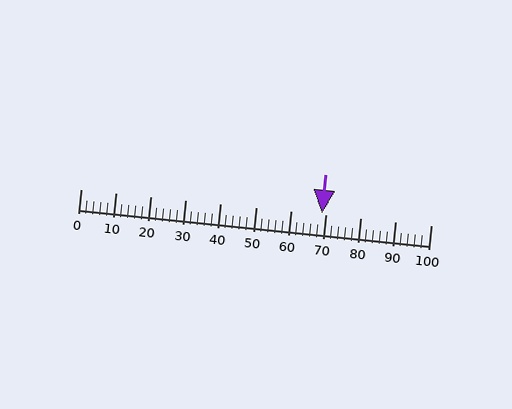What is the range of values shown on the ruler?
The ruler shows values from 0 to 100.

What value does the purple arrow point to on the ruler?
The purple arrow points to approximately 69.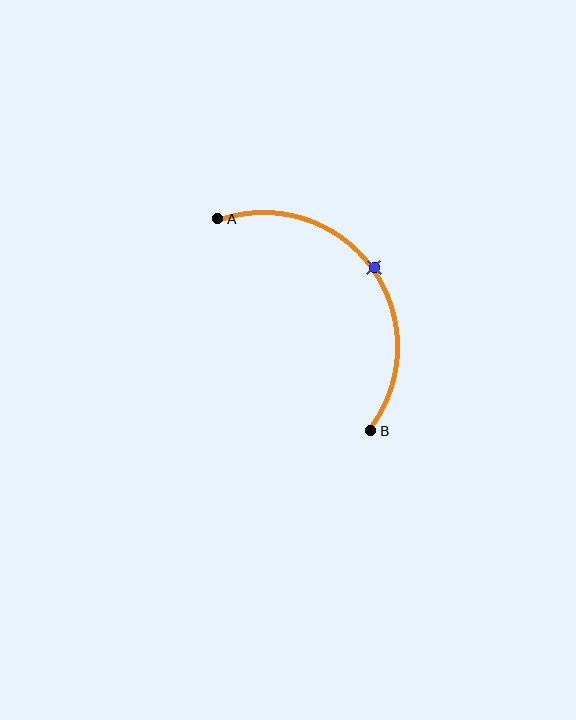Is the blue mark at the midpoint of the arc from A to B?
Yes. The blue mark lies on the arc at equal arc-length from both A and B — it is the arc midpoint.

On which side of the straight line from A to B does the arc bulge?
The arc bulges above and to the right of the straight line connecting A and B.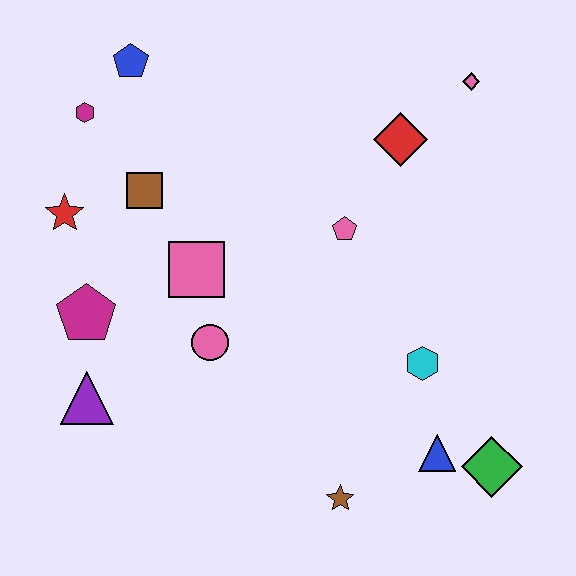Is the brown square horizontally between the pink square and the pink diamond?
No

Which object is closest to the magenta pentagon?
The purple triangle is closest to the magenta pentagon.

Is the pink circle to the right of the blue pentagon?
Yes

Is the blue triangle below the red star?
Yes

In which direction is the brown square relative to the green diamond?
The brown square is to the left of the green diamond.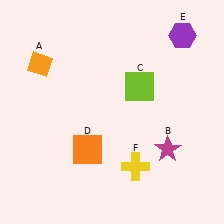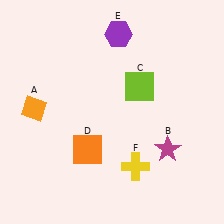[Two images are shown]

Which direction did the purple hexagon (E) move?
The purple hexagon (E) moved left.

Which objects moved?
The objects that moved are: the orange diamond (A), the purple hexagon (E).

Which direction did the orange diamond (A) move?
The orange diamond (A) moved down.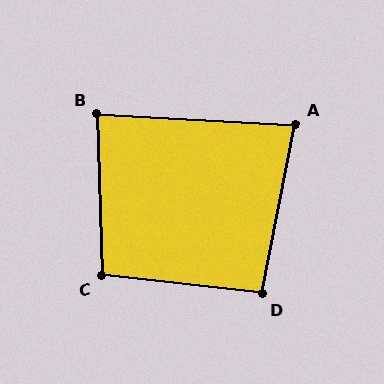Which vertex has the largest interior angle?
C, at approximately 98 degrees.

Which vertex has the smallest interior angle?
A, at approximately 82 degrees.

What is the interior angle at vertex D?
Approximately 95 degrees (approximately right).